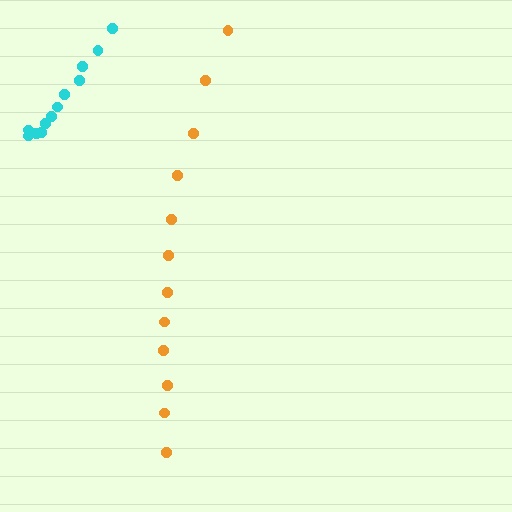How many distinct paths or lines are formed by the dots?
There are 2 distinct paths.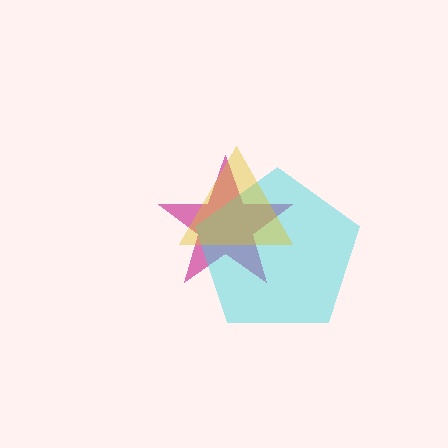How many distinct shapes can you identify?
There are 3 distinct shapes: a magenta star, a cyan pentagon, a yellow triangle.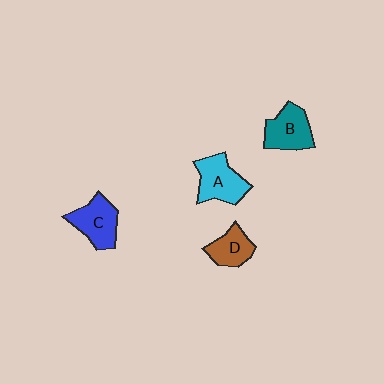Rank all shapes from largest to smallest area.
From largest to smallest: A (cyan), C (blue), B (teal), D (brown).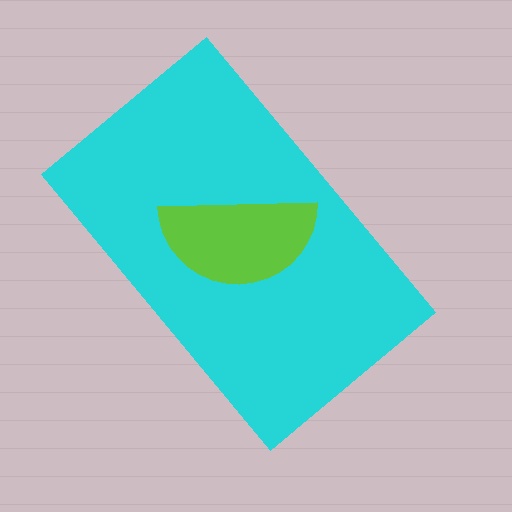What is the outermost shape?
The cyan rectangle.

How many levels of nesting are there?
2.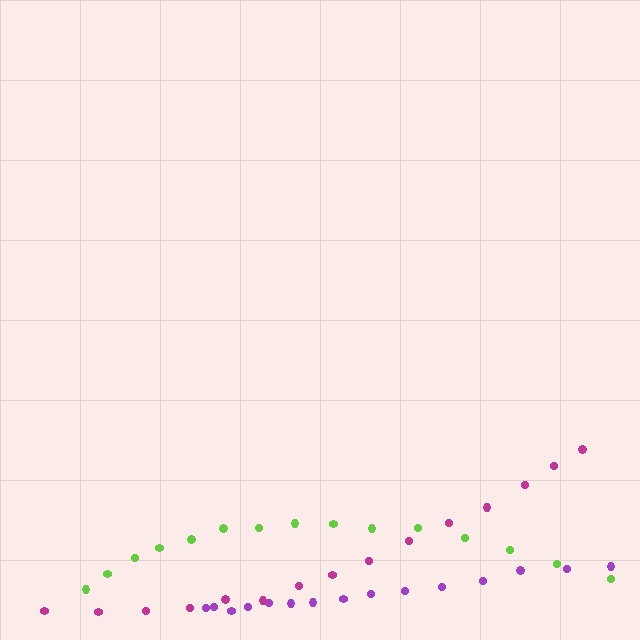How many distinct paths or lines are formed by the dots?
There are 3 distinct paths.